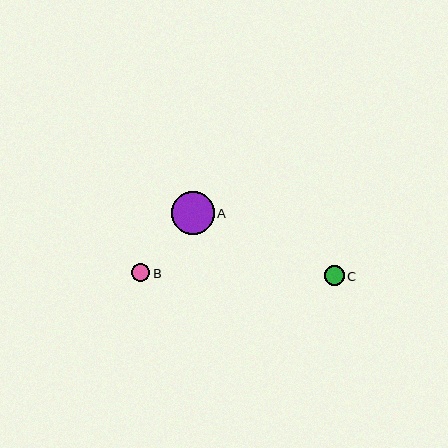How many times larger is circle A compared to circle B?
Circle A is approximately 2.4 times the size of circle B.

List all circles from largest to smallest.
From largest to smallest: A, C, B.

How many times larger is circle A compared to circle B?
Circle A is approximately 2.4 times the size of circle B.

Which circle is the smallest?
Circle B is the smallest with a size of approximately 18 pixels.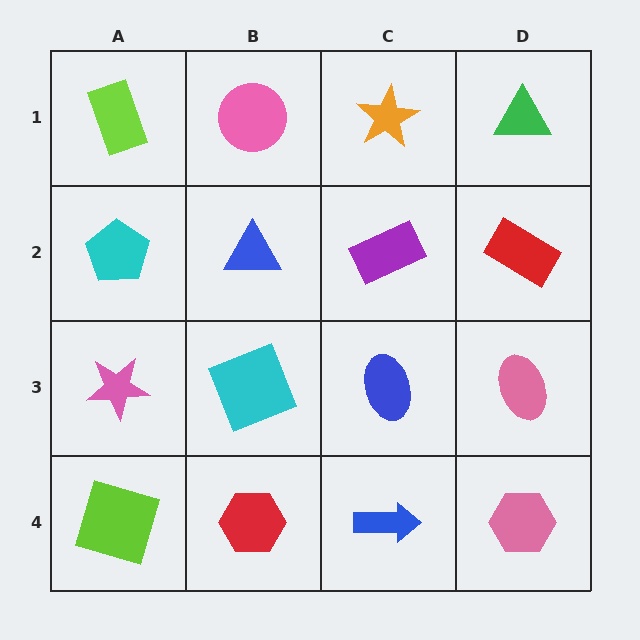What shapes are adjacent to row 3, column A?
A cyan pentagon (row 2, column A), a lime square (row 4, column A), a cyan square (row 3, column B).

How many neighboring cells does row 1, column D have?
2.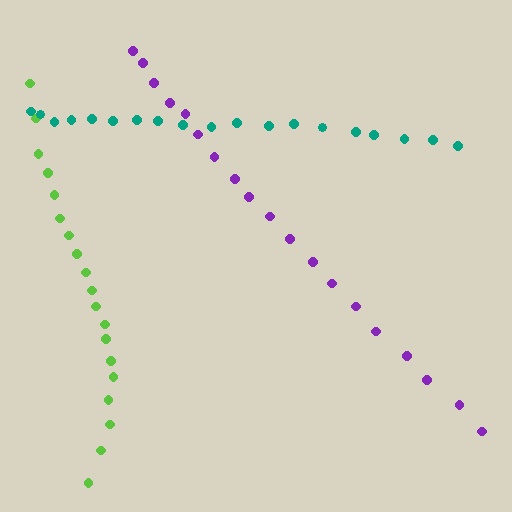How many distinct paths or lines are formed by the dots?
There are 3 distinct paths.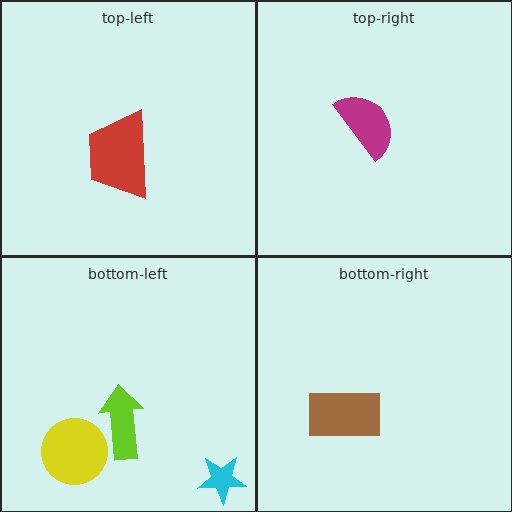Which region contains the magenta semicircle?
The top-right region.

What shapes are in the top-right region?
The magenta semicircle.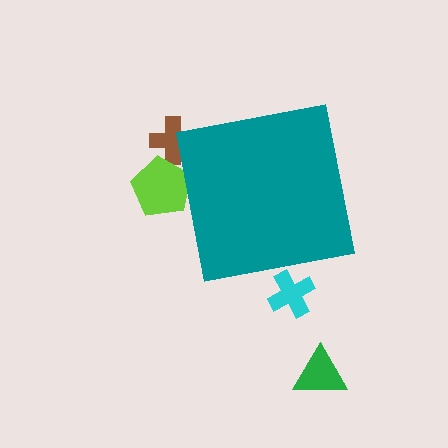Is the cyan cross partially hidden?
Yes, the cyan cross is partially hidden behind the teal square.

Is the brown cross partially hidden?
Yes, the brown cross is partially hidden behind the teal square.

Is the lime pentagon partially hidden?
Yes, the lime pentagon is partially hidden behind the teal square.